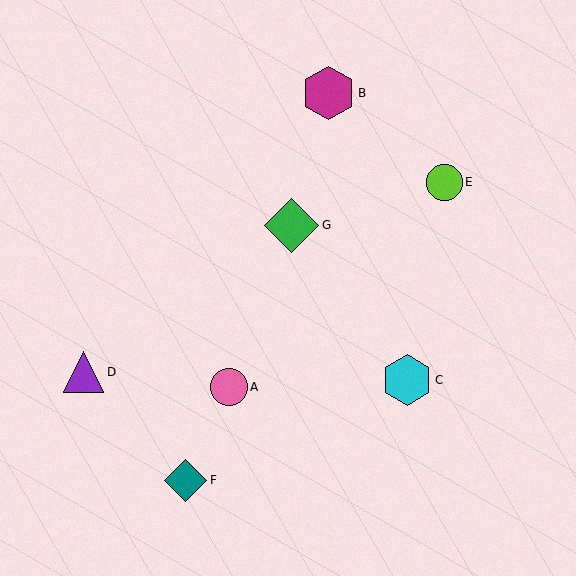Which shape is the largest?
The green diamond (labeled G) is the largest.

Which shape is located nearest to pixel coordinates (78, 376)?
The purple triangle (labeled D) at (83, 372) is nearest to that location.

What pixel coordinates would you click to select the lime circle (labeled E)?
Click at (444, 182) to select the lime circle E.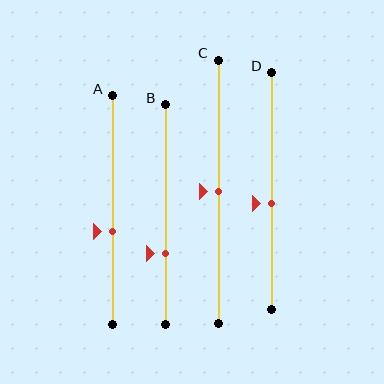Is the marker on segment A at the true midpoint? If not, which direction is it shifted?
No, the marker on segment A is shifted downward by about 10% of the segment length.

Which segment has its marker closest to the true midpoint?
Segment C has its marker closest to the true midpoint.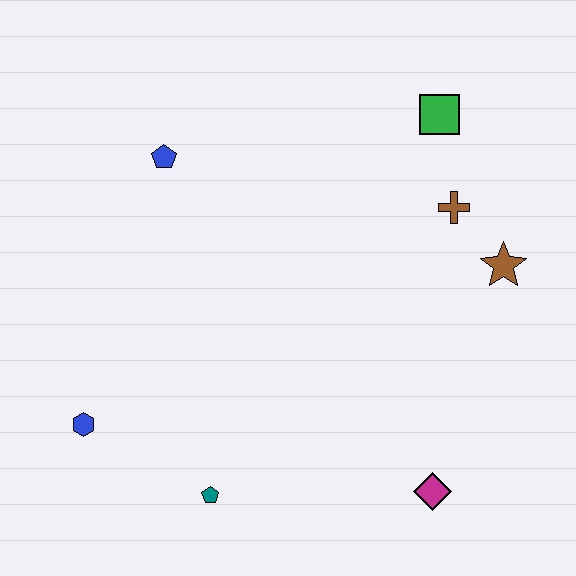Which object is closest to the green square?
The brown cross is closest to the green square.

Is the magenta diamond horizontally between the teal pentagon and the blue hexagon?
No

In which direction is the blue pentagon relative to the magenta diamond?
The blue pentagon is above the magenta diamond.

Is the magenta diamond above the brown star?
No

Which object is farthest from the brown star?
The blue hexagon is farthest from the brown star.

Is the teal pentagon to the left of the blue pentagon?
No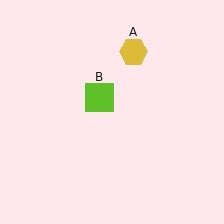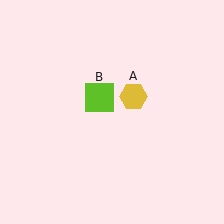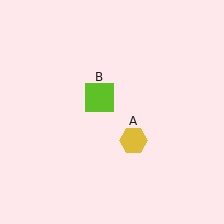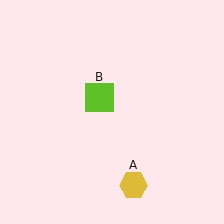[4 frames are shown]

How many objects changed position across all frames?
1 object changed position: yellow hexagon (object A).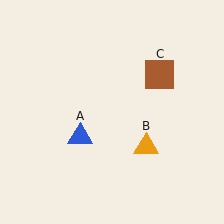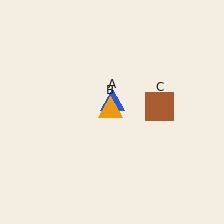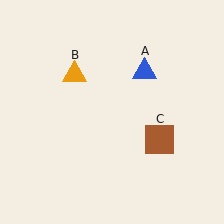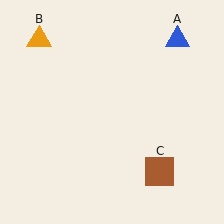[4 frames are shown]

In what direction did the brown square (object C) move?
The brown square (object C) moved down.